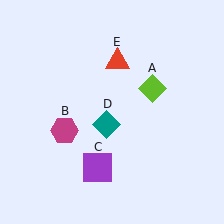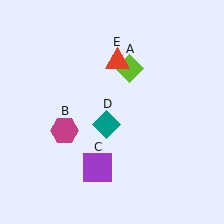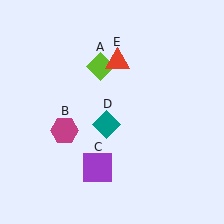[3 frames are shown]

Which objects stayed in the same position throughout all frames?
Magenta hexagon (object B) and purple square (object C) and teal diamond (object D) and red triangle (object E) remained stationary.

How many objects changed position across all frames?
1 object changed position: lime diamond (object A).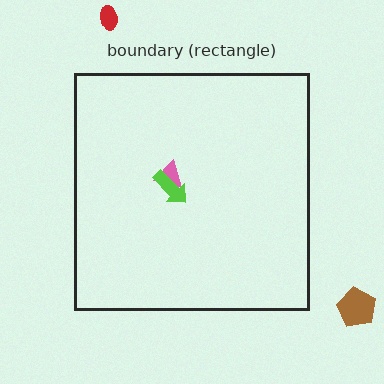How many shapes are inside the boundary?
2 inside, 2 outside.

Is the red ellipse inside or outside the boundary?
Outside.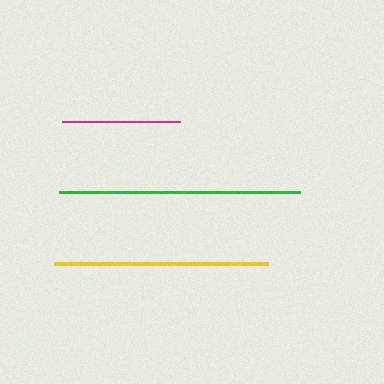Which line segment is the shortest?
The magenta line is the shortest at approximately 118 pixels.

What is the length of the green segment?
The green segment is approximately 241 pixels long.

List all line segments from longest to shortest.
From longest to shortest: green, yellow, magenta.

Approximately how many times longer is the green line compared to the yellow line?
The green line is approximately 1.1 times the length of the yellow line.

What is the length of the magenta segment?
The magenta segment is approximately 118 pixels long.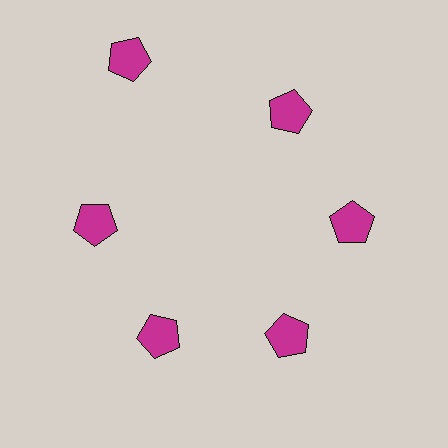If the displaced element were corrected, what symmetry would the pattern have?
It would have 6-fold rotational symmetry — the pattern would map onto itself every 60 degrees.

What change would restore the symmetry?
The symmetry would be restored by moving it inward, back onto the ring so that all 6 pentagons sit at equal angles and equal distance from the center.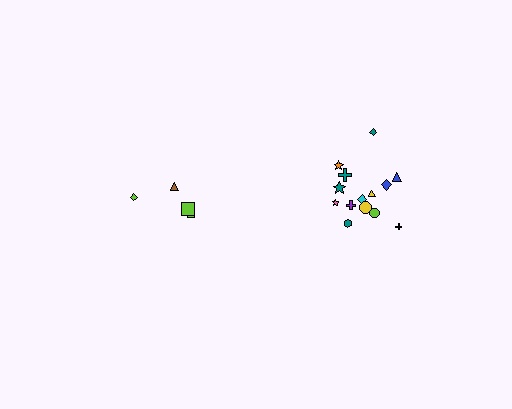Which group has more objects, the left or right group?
The right group.